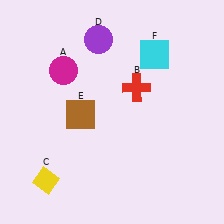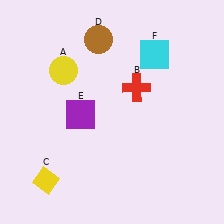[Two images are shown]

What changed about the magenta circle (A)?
In Image 1, A is magenta. In Image 2, it changed to yellow.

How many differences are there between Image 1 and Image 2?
There are 3 differences between the two images.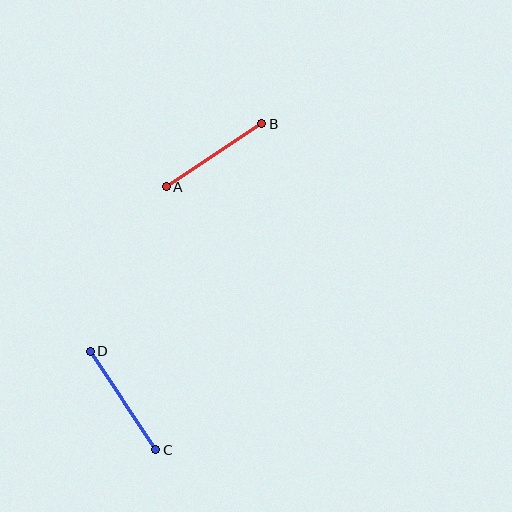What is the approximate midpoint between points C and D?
The midpoint is at approximately (123, 400) pixels.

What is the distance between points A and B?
The distance is approximately 114 pixels.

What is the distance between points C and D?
The distance is approximately 118 pixels.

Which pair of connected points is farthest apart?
Points C and D are farthest apart.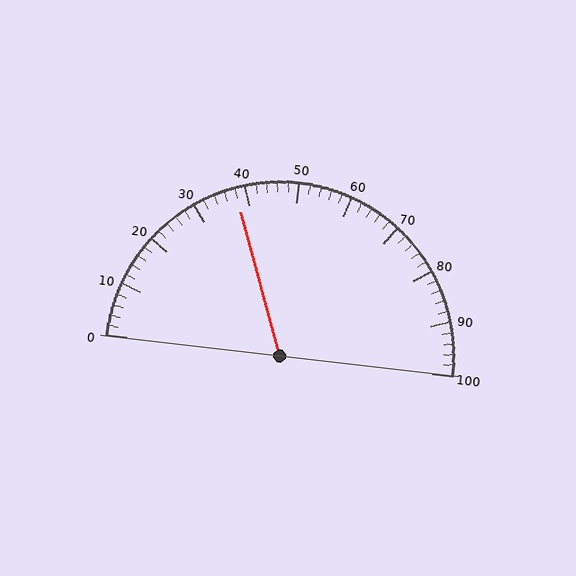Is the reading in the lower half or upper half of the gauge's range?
The reading is in the lower half of the range (0 to 100).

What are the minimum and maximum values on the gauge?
The gauge ranges from 0 to 100.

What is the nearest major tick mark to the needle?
The nearest major tick mark is 40.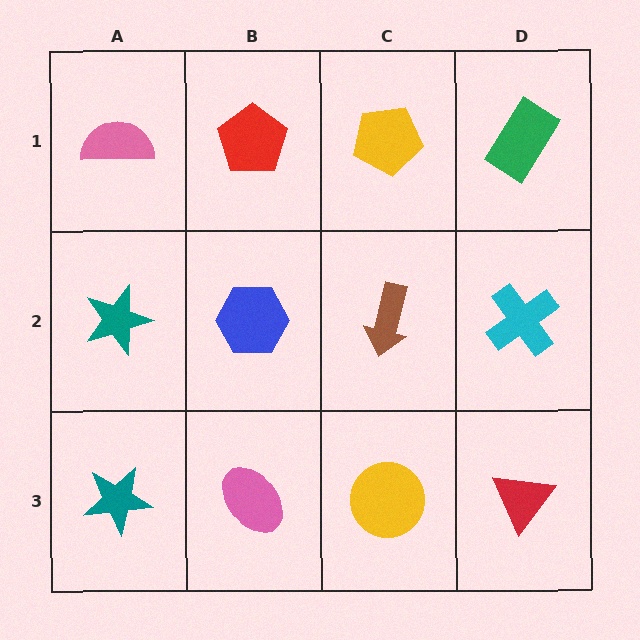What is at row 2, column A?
A teal star.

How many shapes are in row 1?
4 shapes.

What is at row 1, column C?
A yellow pentagon.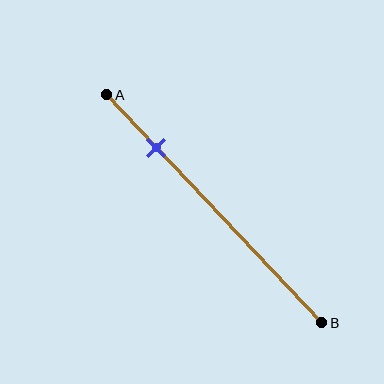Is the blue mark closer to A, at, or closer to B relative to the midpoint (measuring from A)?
The blue mark is closer to point A than the midpoint of segment AB.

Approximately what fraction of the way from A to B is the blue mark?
The blue mark is approximately 25% of the way from A to B.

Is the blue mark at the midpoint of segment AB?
No, the mark is at about 25% from A, not at the 50% midpoint.